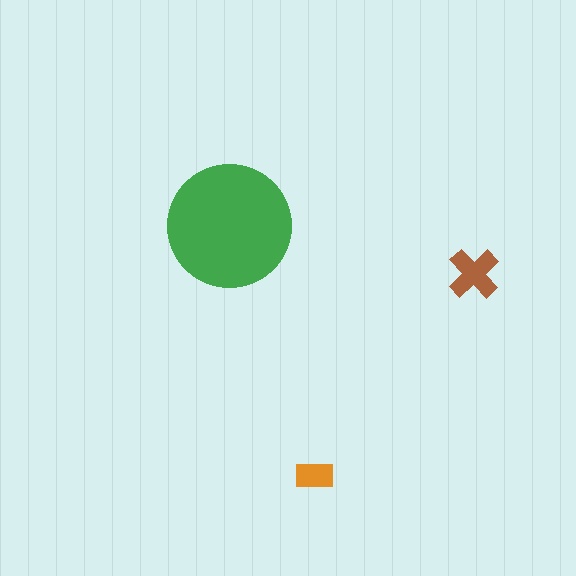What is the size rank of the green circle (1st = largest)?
1st.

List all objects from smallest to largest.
The orange rectangle, the brown cross, the green circle.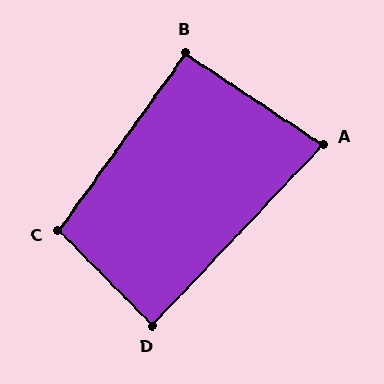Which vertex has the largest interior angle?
C, at approximately 100 degrees.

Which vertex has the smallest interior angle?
A, at approximately 80 degrees.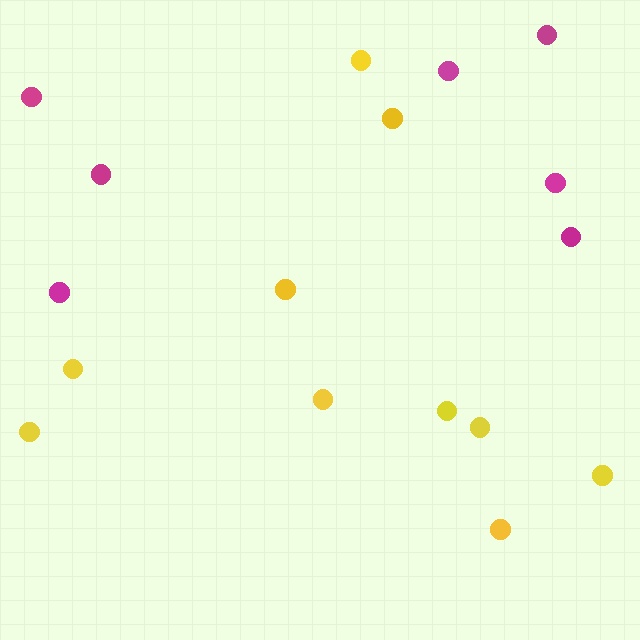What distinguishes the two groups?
There are 2 groups: one group of magenta circles (7) and one group of yellow circles (10).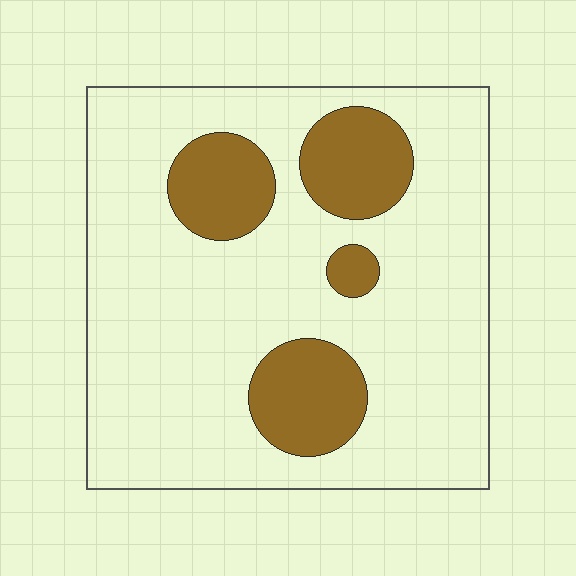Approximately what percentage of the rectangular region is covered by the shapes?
Approximately 20%.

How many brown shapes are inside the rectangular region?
4.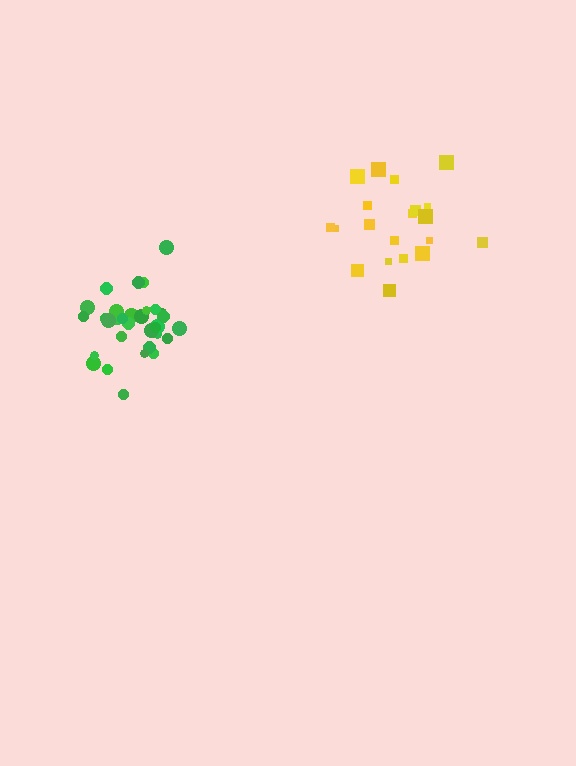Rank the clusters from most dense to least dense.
green, yellow.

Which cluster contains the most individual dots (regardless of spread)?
Green (33).